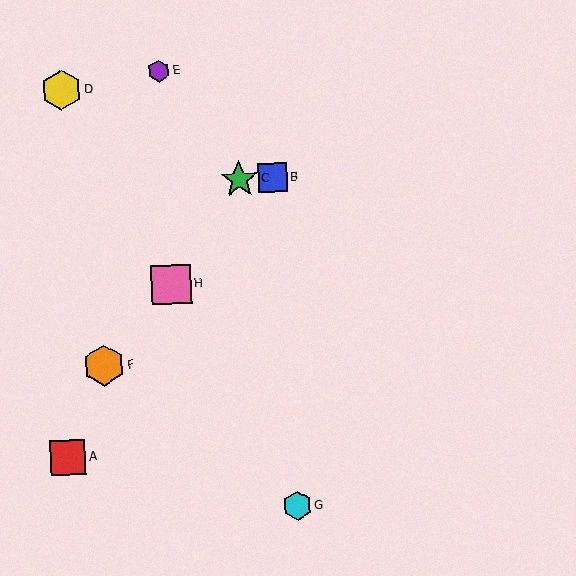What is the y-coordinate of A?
Object A is at y≈457.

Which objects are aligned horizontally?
Objects B, C are aligned horizontally.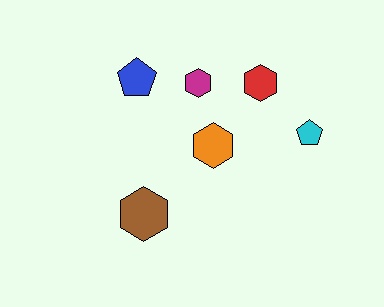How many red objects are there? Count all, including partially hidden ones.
There is 1 red object.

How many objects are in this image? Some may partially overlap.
There are 6 objects.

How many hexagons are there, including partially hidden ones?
There are 4 hexagons.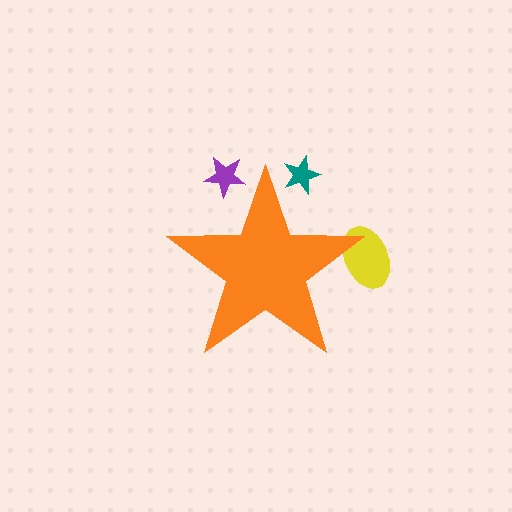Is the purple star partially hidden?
Yes, the purple star is partially hidden behind the orange star.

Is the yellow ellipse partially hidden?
Yes, the yellow ellipse is partially hidden behind the orange star.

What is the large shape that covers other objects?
An orange star.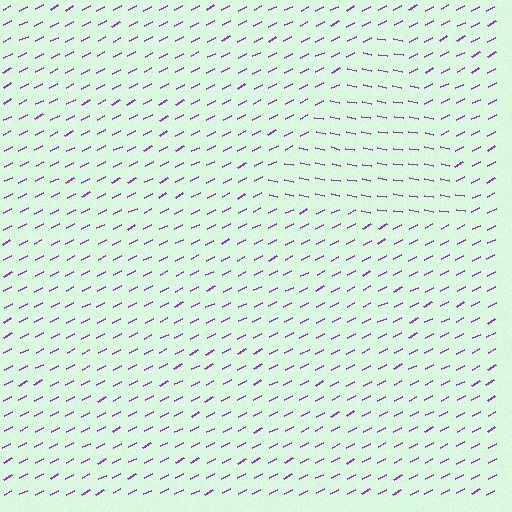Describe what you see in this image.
The image is filled with small purple line segments. A triangle region in the image has lines oriented differently from the surrounding lines, creating a visible texture boundary.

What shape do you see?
I see a triangle.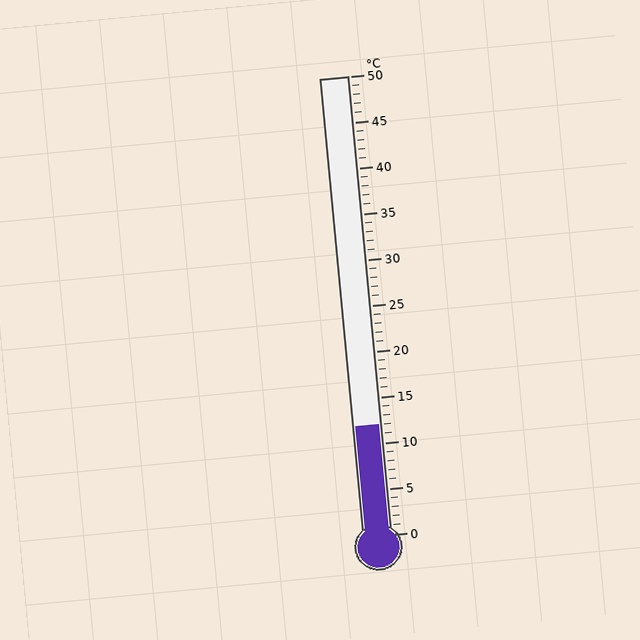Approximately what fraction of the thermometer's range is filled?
The thermometer is filled to approximately 25% of its range.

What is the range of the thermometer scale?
The thermometer scale ranges from 0°C to 50°C.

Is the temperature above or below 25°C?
The temperature is below 25°C.